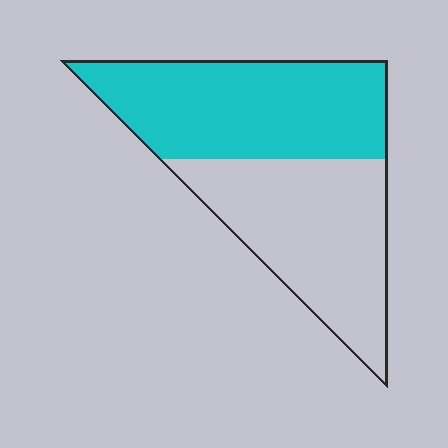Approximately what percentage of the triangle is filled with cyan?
Approximately 50%.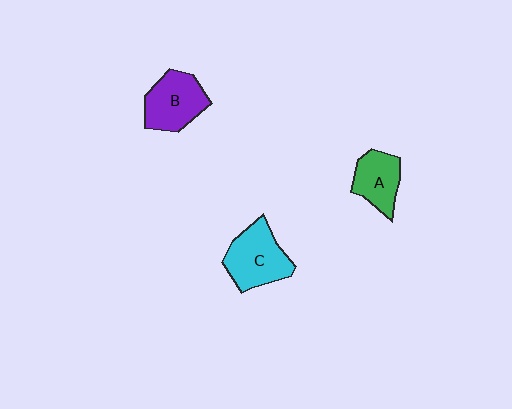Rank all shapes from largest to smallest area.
From largest to smallest: C (cyan), B (purple), A (green).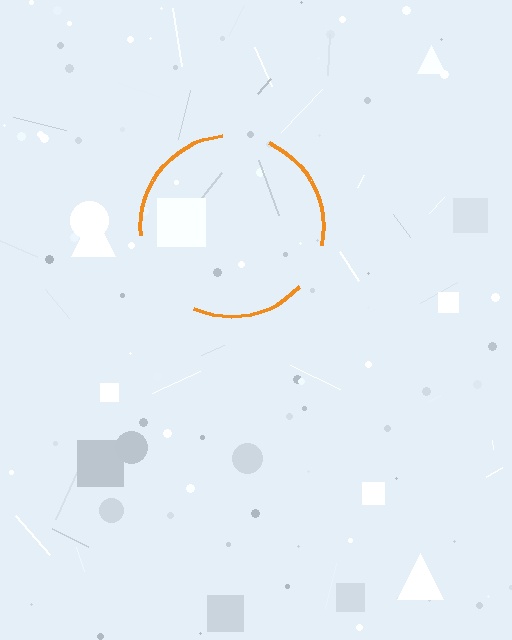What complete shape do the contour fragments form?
The contour fragments form a circle.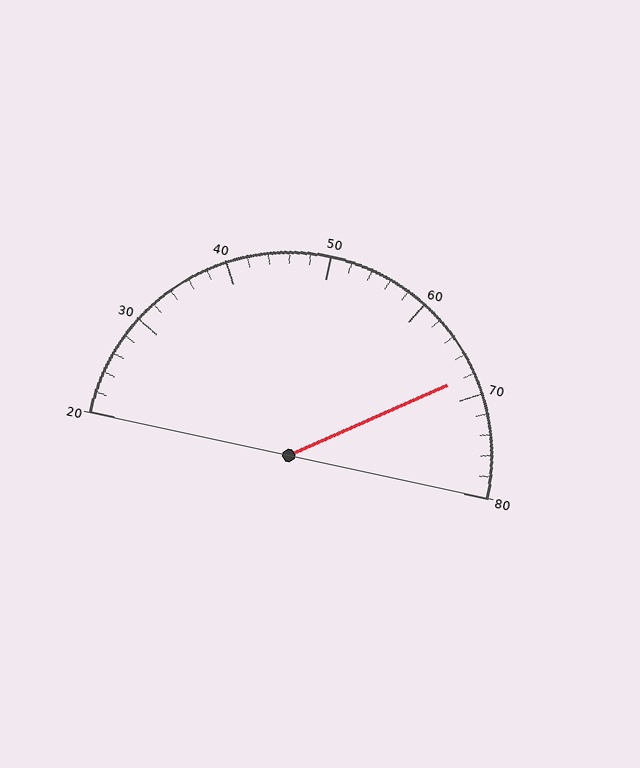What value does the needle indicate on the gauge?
The needle indicates approximately 68.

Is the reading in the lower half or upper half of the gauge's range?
The reading is in the upper half of the range (20 to 80).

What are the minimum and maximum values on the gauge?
The gauge ranges from 20 to 80.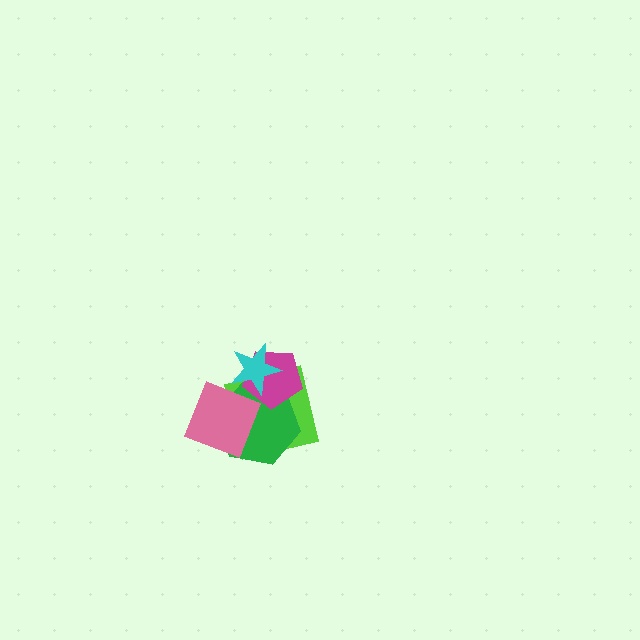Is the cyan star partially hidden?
Yes, it is partially covered by another shape.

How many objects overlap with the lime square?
4 objects overlap with the lime square.